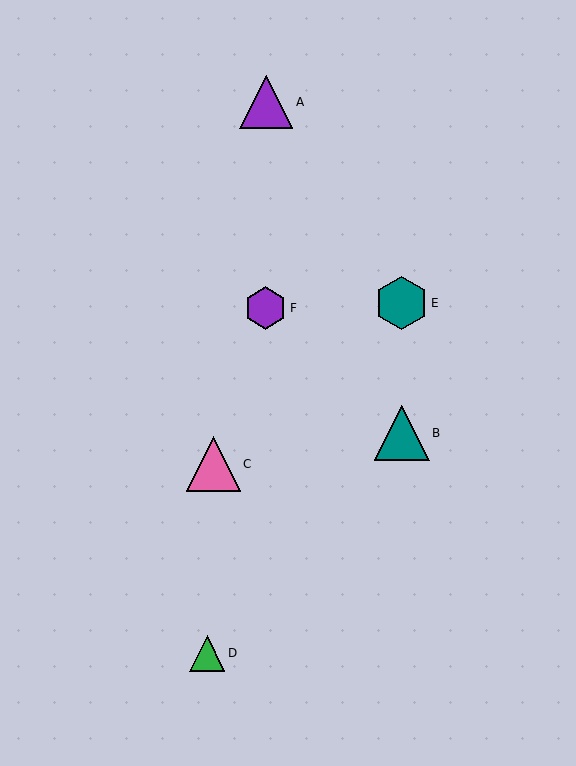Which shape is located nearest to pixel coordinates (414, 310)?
The teal hexagon (labeled E) at (401, 303) is nearest to that location.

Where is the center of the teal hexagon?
The center of the teal hexagon is at (401, 303).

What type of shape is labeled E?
Shape E is a teal hexagon.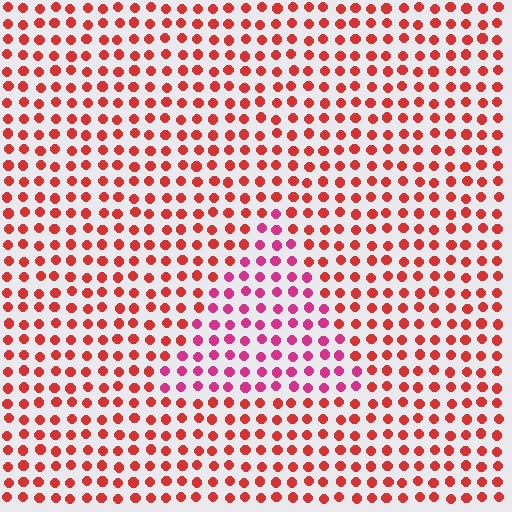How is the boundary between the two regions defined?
The boundary is defined purely by a slight shift in hue (about 33 degrees). Spacing, size, and orientation are identical on both sides.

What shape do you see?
I see a triangle.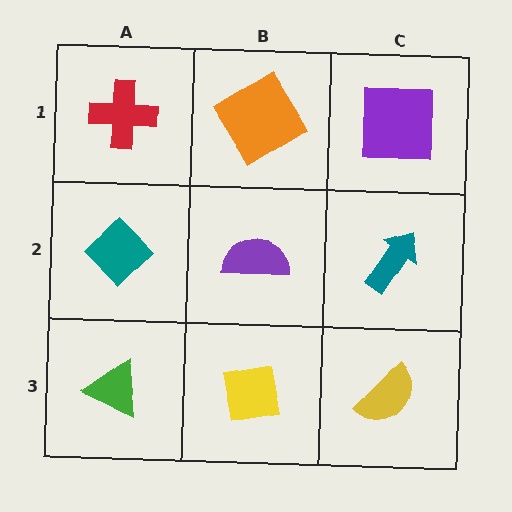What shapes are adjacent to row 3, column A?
A teal diamond (row 2, column A), a yellow square (row 3, column B).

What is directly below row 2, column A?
A green triangle.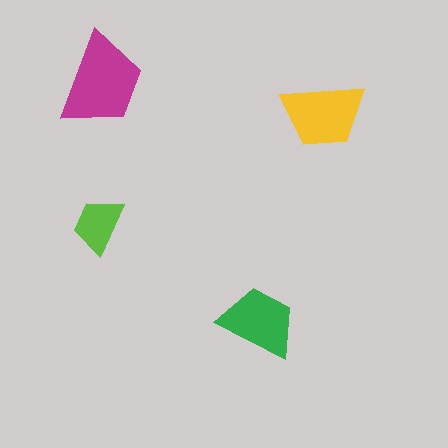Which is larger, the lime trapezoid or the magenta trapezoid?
The magenta one.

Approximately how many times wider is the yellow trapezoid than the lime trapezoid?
About 1.5 times wider.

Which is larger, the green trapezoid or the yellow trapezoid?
The yellow one.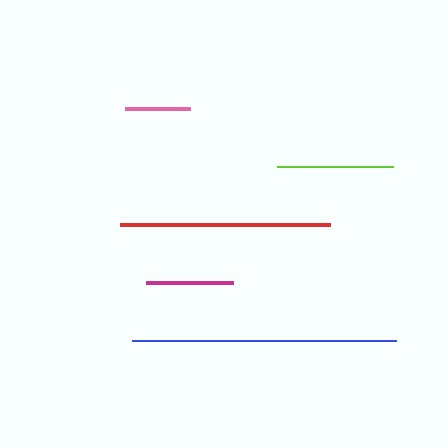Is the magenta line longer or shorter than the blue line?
The blue line is longer than the magenta line.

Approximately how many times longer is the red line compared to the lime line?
The red line is approximately 1.8 times the length of the lime line.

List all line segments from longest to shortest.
From longest to shortest: blue, red, lime, magenta, pink.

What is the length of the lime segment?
The lime segment is approximately 116 pixels long.